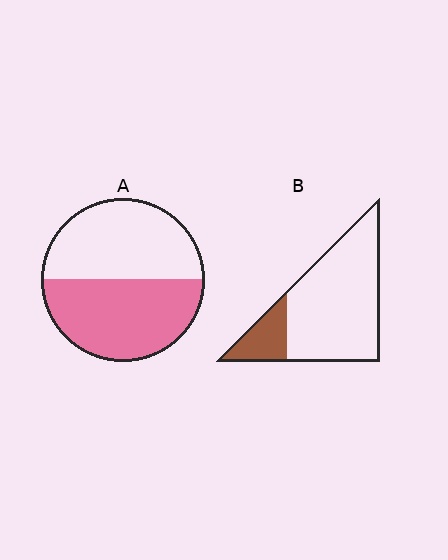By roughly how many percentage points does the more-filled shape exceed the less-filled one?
By roughly 30 percentage points (A over B).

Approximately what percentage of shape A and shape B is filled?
A is approximately 50% and B is approximately 20%.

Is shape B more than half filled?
No.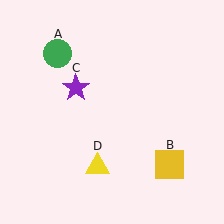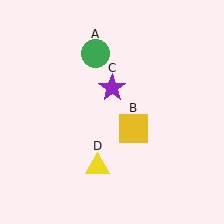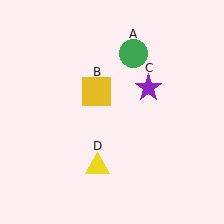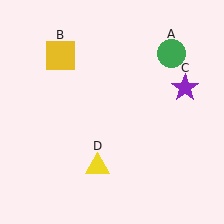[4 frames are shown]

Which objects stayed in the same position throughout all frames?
Yellow triangle (object D) remained stationary.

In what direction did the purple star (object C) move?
The purple star (object C) moved right.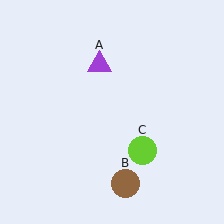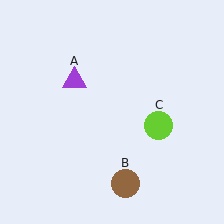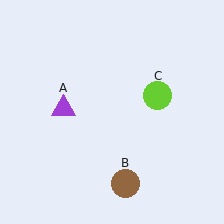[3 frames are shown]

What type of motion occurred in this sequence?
The purple triangle (object A), lime circle (object C) rotated counterclockwise around the center of the scene.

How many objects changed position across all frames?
2 objects changed position: purple triangle (object A), lime circle (object C).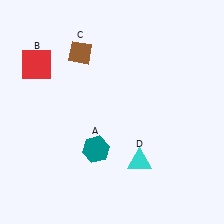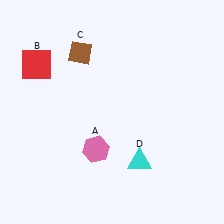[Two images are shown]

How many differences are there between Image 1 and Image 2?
There is 1 difference between the two images.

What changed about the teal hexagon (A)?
In Image 1, A is teal. In Image 2, it changed to pink.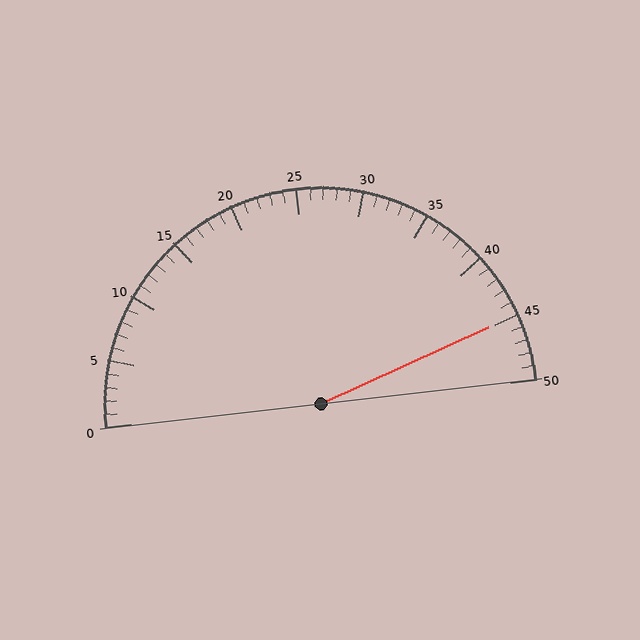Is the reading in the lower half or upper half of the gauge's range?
The reading is in the upper half of the range (0 to 50).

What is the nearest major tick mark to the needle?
The nearest major tick mark is 45.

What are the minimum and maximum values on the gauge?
The gauge ranges from 0 to 50.